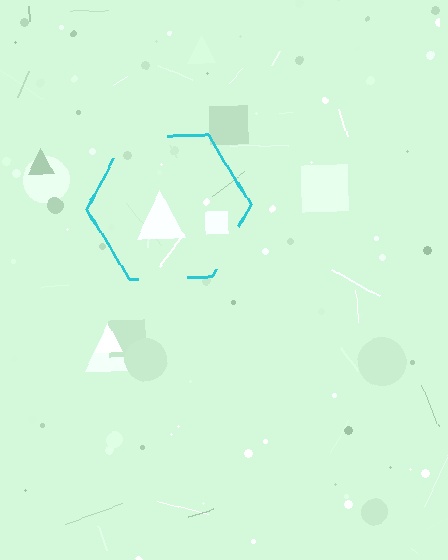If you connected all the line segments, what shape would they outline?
They would outline a hexagon.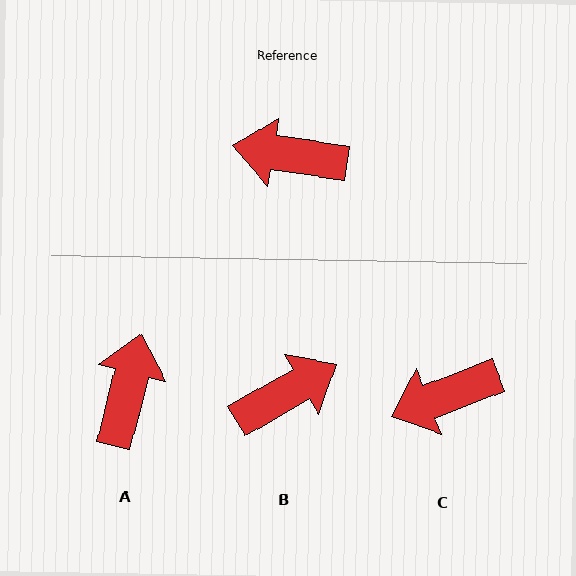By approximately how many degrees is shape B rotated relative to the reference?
Approximately 141 degrees clockwise.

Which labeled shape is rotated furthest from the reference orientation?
B, about 141 degrees away.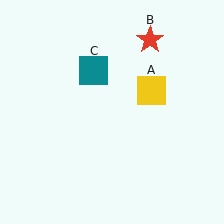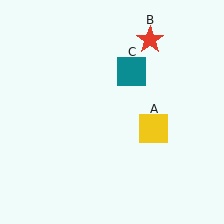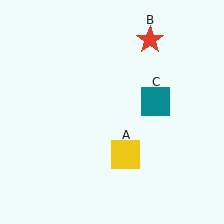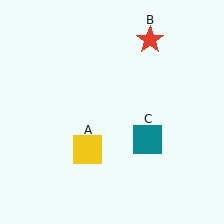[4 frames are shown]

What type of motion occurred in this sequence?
The yellow square (object A), teal square (object C) rotated clockwise around the center of the scene.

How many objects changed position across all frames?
2 objects changed position: yellow square (object A), teal square (object C).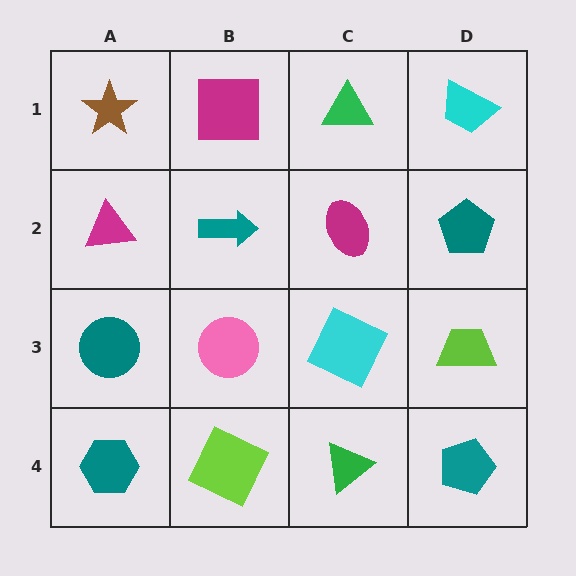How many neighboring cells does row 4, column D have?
2.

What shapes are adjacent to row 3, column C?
A magenta ellipse (row 2, column C), a green triangle (row 4, column C), a pink circle (row 3, column B), a lime trapezoid (row 3, column D).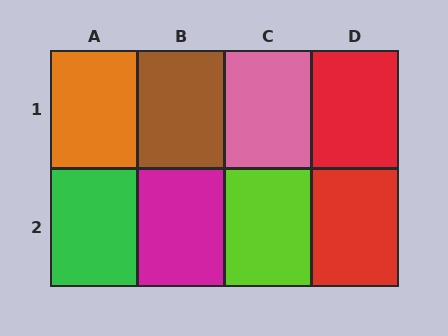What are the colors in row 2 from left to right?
Green, magenta, lime, red.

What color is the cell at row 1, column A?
Orange.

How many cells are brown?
1 cell is brown.